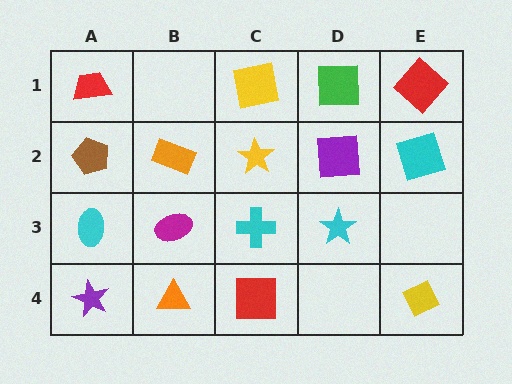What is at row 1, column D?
A green square.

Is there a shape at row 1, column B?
No, that cell is empty.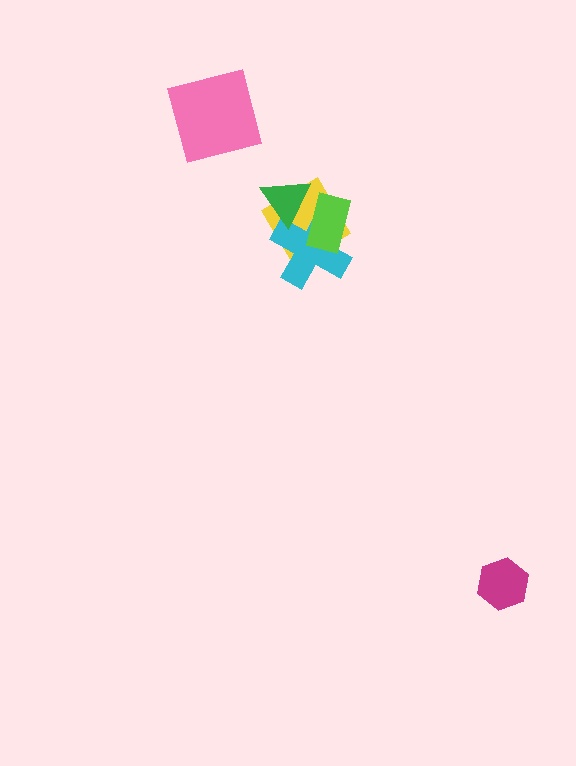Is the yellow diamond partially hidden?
Yes, it is partially covered by another shape.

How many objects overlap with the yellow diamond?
3 objects overlap with the yellow diamond.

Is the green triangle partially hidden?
Yes, it is partially covered by another shape.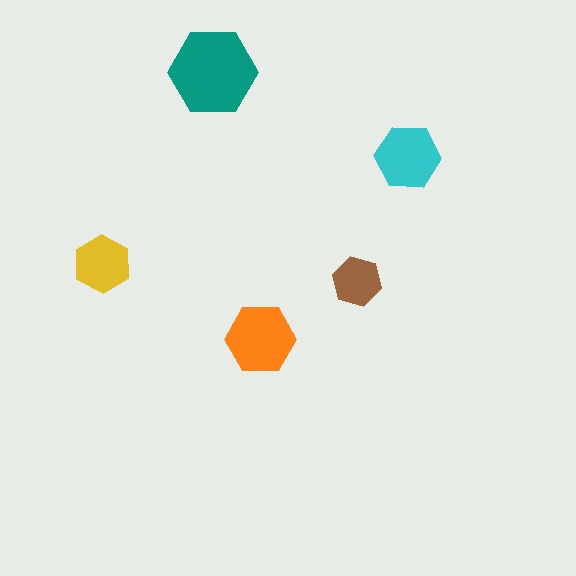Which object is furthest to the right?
The cyan hexagon is rightmost.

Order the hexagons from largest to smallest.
the teal one, the orange one, the cyan one, the yellow one, the brown one.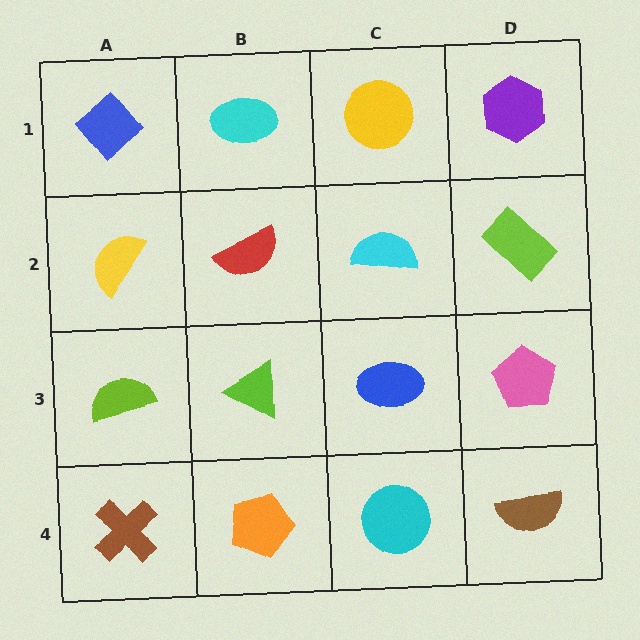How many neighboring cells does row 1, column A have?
2.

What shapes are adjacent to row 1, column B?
A red semicircle (row 2, column B), a blue diamond (row 1, column A), a yellow circle (row 1, column C).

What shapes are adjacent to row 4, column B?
A lime triangle (row 3, column B), a brown cross (row 4, column A), a cyan circle (row 4, column C).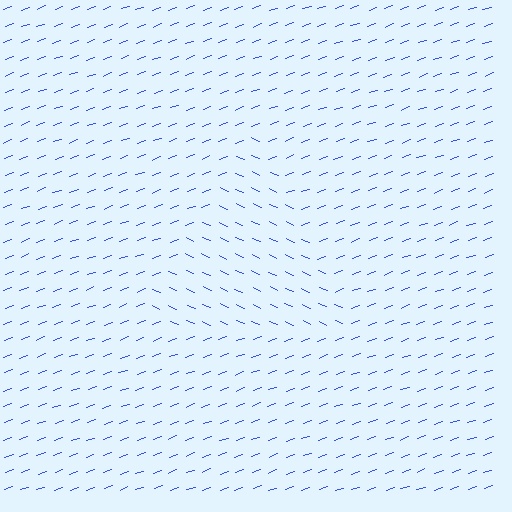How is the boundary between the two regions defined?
The boundary is defined purely by a change in line orientation (approximately 45 degrees difference). All lines are the same color and thickness.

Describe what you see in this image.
The image is filled with small blue line segments. A triangle region in the image has lines oriented differently from the surrounding lines, creating a visible texture boundary.